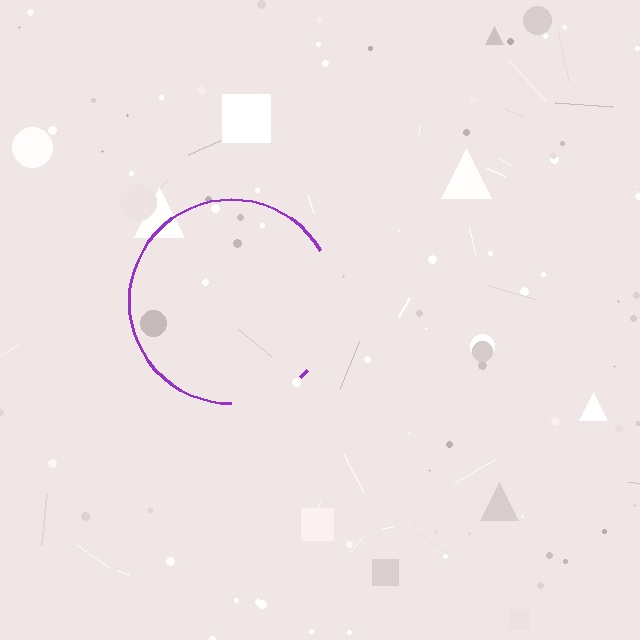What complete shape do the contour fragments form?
The contour fragments form a circle.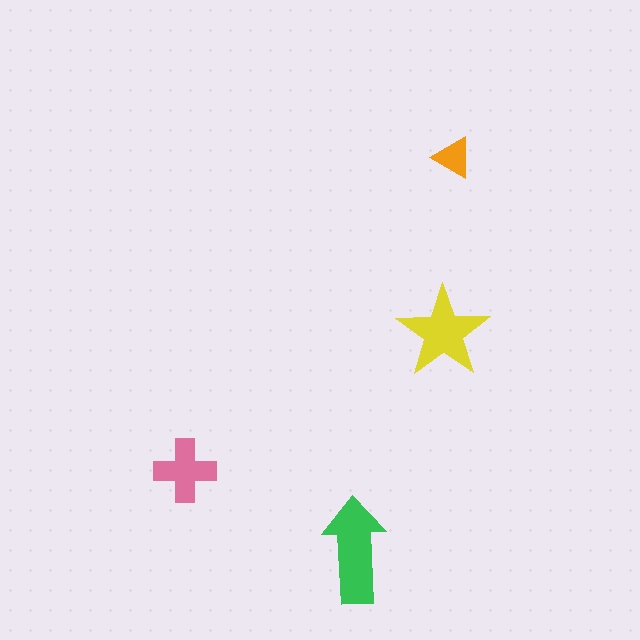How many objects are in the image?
There are 4 objects in the image.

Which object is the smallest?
The orange triangle.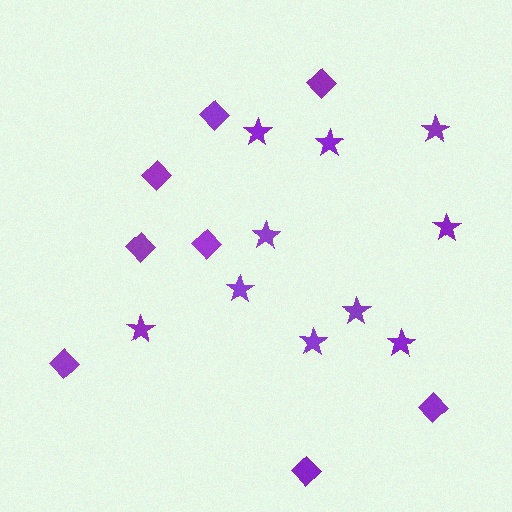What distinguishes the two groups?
There are 2 groups: one group of diamonds (8) and one group of stars (10).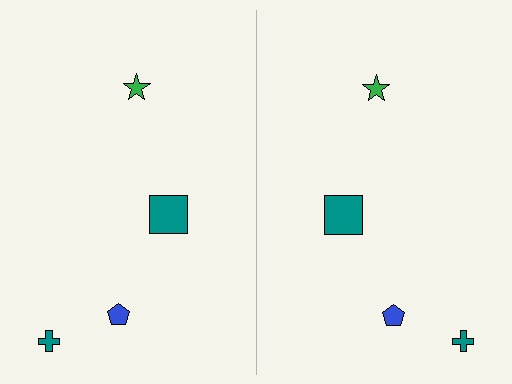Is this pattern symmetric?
Yes, this pattern has bilateral (reflection) symmetry.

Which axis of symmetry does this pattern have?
The pattern has a vertical axis of symmetry running through the center of the image.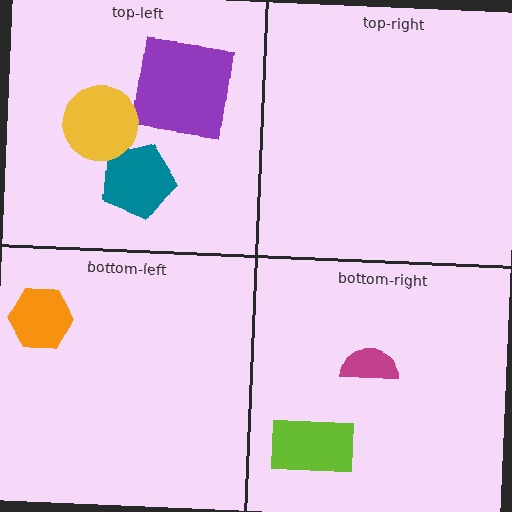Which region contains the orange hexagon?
The bottom-left region.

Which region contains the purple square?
The top-left region.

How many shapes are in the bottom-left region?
1.